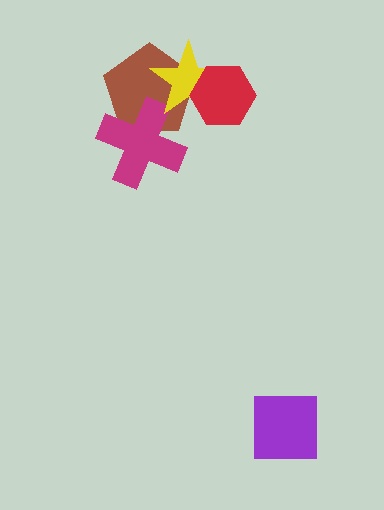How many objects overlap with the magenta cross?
1 object overlaps with the magenta cross.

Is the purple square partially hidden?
No, no other shape covers it.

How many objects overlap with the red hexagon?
2 objects overlap with the red hexagon.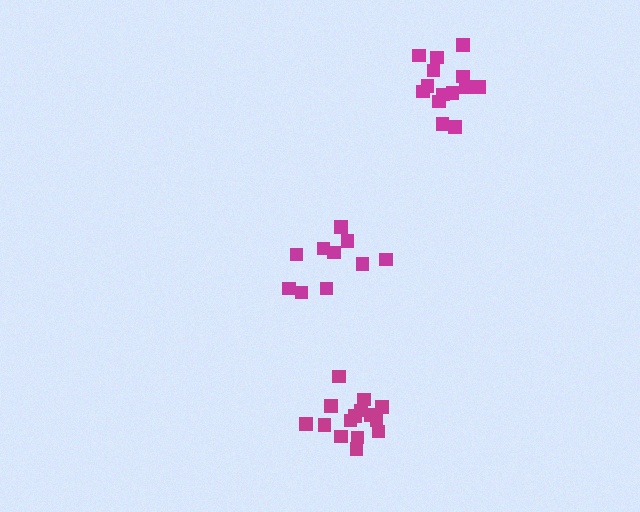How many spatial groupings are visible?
There are 3 spatial groupings.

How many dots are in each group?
Group 1: 14 dots, Group 2: 10 dots, Group 3: 15 dots (39 total).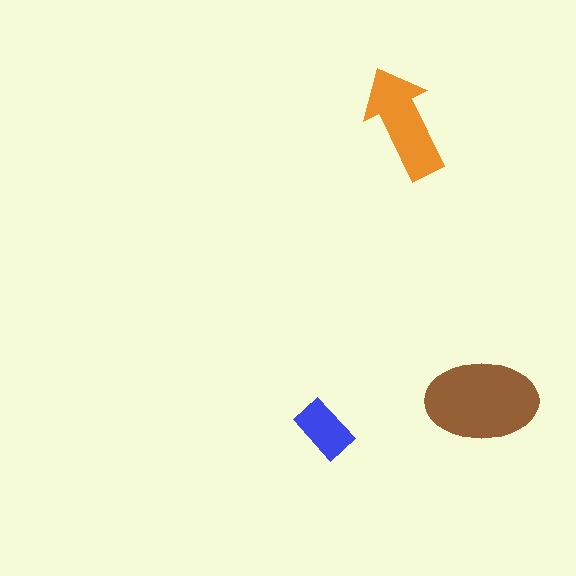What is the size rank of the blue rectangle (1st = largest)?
3rd.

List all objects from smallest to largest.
The blue rectangle, the orange arrow, the brown ellipse.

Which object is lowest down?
The blue rectangle is bottommost.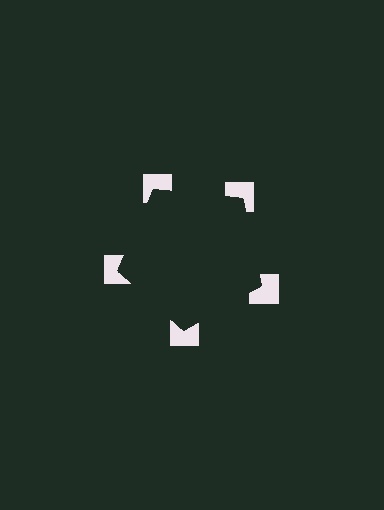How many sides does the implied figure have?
5 sides.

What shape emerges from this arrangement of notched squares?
An illusory pentagon — its edges are inferred from the aligned wedge cuts in the notched squares, not physically drawn.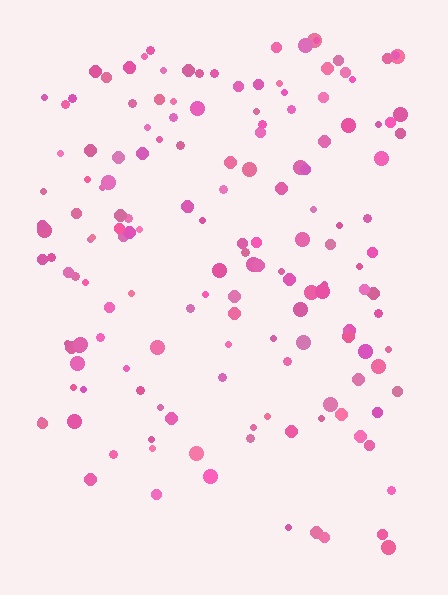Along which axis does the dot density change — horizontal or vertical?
Vertical.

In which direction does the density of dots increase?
From bottom to top, with the top side densest.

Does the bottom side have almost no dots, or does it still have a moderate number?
Still a moderate number, just noticeably fewer than the top.